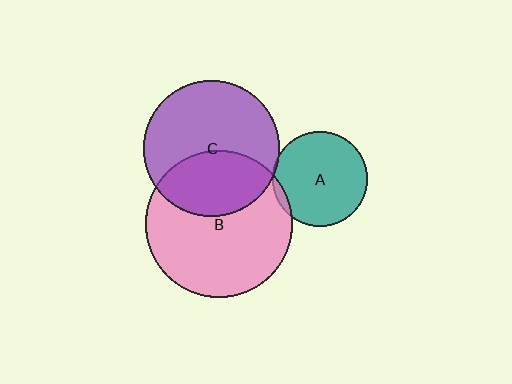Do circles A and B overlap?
Yes.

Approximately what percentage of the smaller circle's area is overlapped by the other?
Approximately 5%.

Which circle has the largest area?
Circle B (pink).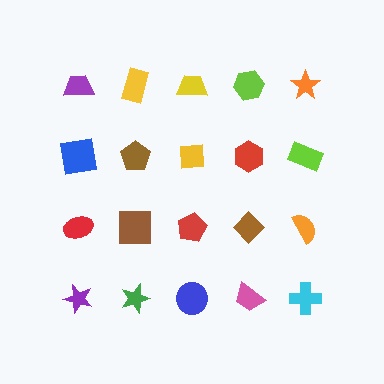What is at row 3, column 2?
A brown square.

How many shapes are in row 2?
5 shapes.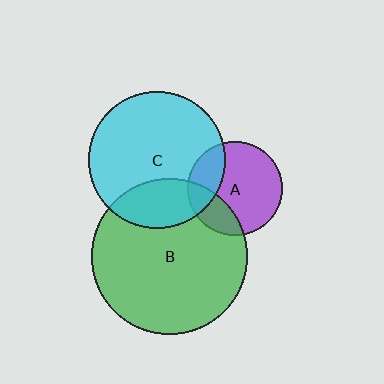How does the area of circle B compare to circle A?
Approximately 2.7 times.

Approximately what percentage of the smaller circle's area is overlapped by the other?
Approximately 25%.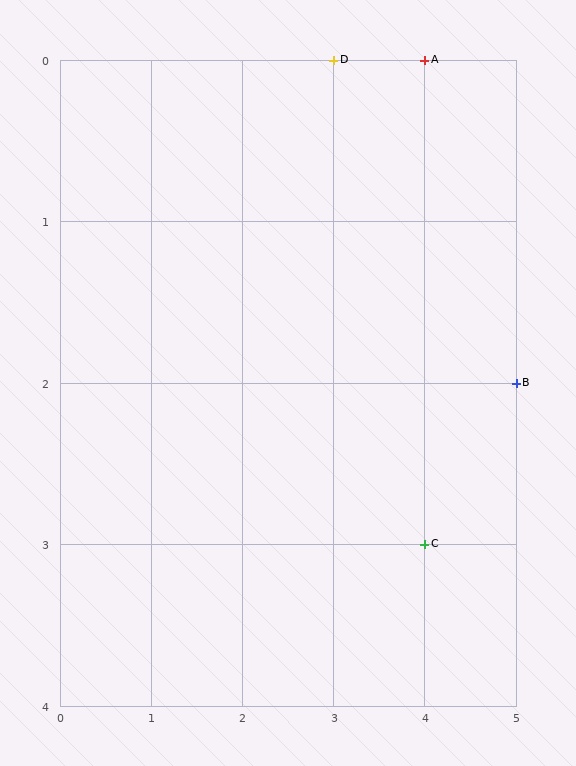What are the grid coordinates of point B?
Point B is at grid coordinates (5, 2).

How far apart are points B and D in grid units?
Points B and D are 2 columns and 2 rows apart (about 2.8 grid units diagonally).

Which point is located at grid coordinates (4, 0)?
Point A is at (4, 0).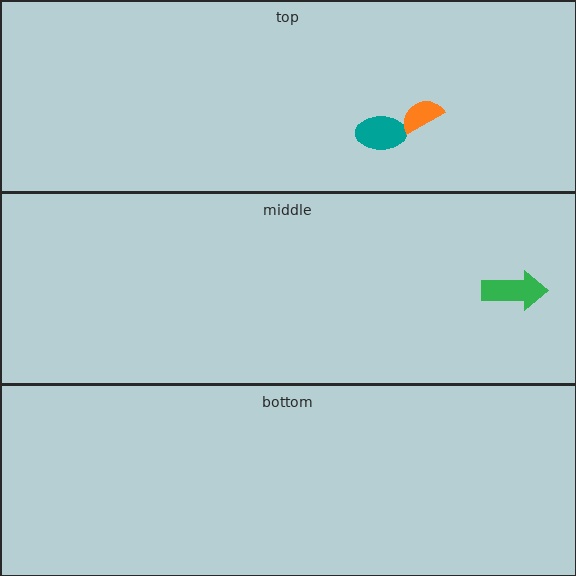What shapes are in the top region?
The teal ellipse, the orange semicircle.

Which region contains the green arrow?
The middle region.